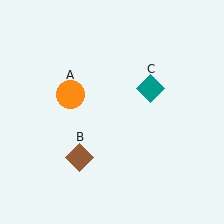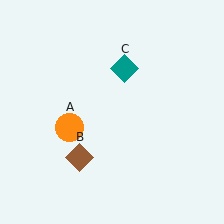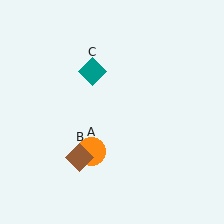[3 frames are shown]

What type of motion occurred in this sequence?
The orange circle (object A), teal diamond (object C) rotated counterclockwise around the center of the scene.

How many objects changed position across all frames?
2 objects changed position: orange circle (object A), teal diamond (object C).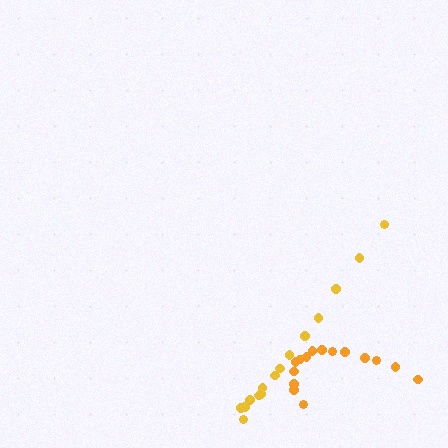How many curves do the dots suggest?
There are 2 distinct paths.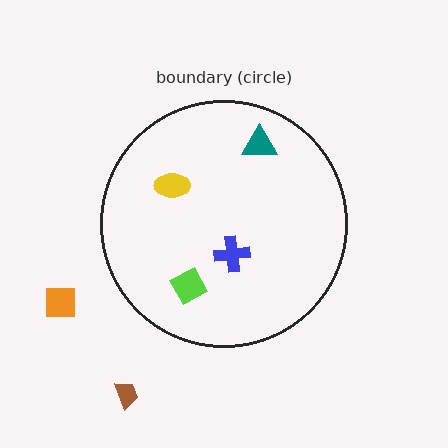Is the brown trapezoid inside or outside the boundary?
Outside.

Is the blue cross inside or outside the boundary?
Inside.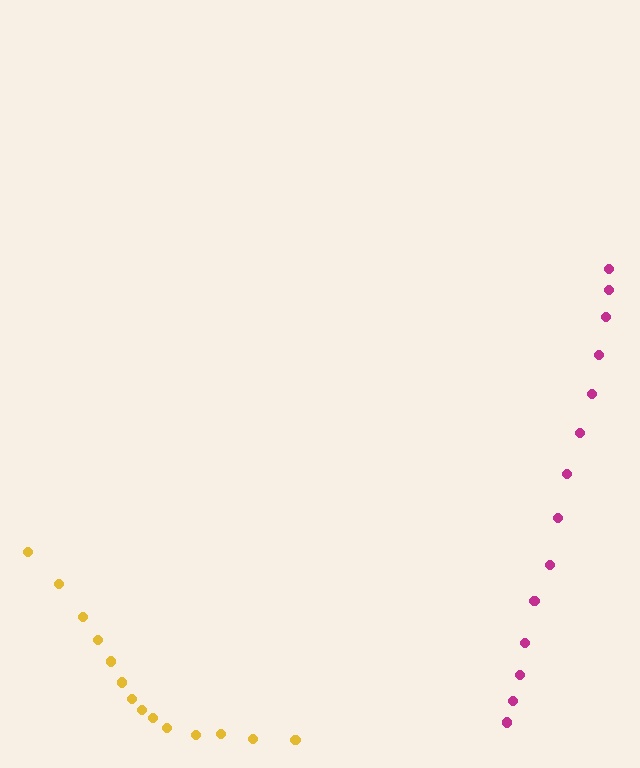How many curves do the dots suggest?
There are 2 distinct paths.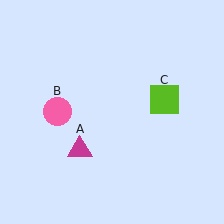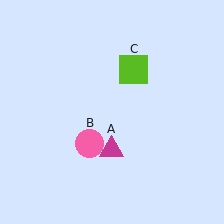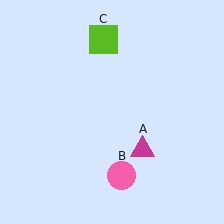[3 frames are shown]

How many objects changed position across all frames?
3 objects changed position: magenta triangle (object A), pink circle (object B), lime square (object C).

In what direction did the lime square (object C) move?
The lime square (object C) moved up and to the left.